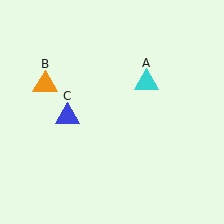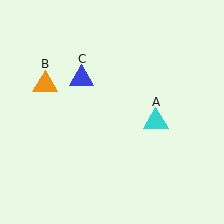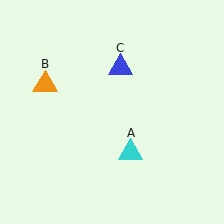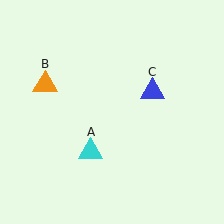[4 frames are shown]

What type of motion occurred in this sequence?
The cyan triangle (object A), blue triangle (object C) rotated clockwise around the center of the scene.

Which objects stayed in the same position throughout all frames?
Orange triangle (object B) remained stationary.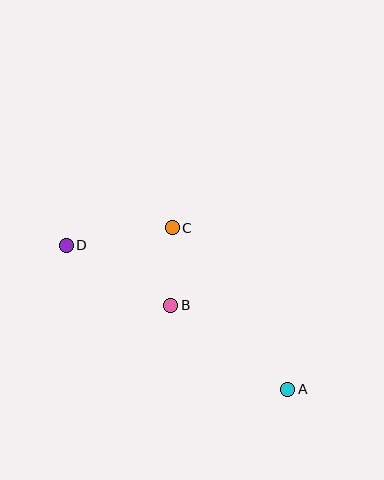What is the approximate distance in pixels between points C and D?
The distance between C and D is approximately 107 pixels.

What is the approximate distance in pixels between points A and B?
The distance between A and B is approximately 144 pixels.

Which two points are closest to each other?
Points B and C are closest to each other.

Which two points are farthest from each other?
Points A and D are farthest from each other.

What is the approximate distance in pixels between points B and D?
The distance between B and D is approximately 120 pixels.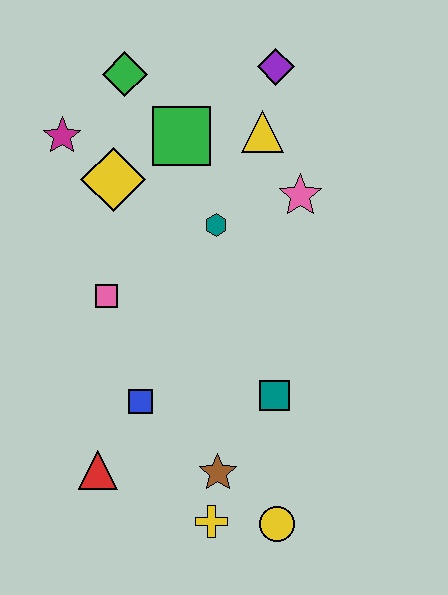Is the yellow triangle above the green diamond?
No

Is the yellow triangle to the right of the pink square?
Yes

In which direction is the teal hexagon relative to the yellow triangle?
The teal hexagon is below the yellow triangle.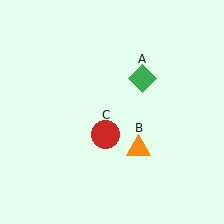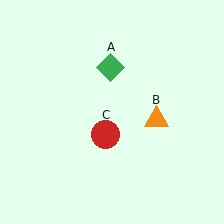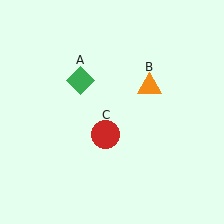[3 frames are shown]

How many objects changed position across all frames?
2 objects changed position: green diamond (object A), orange triangle (object B).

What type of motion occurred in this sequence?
The green diamond (object A), orange triangle (object B) rotated counterclockwise around the center of the scene.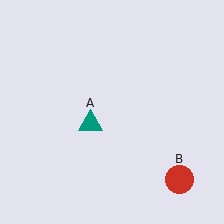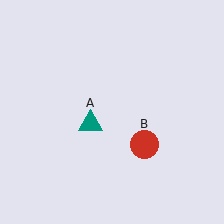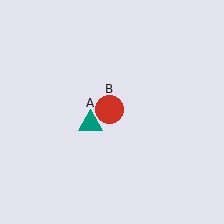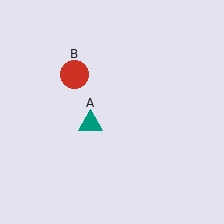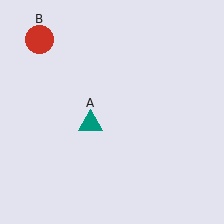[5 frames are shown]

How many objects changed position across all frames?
1 object changed position: red circle (object B).